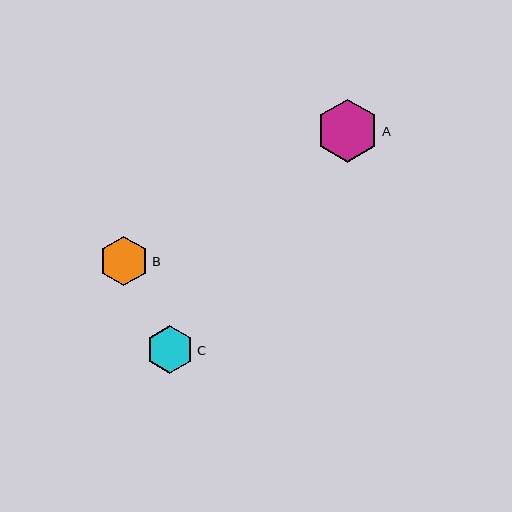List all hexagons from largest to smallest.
From largest to smallest: A, B, C.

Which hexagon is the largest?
Hexagon A is the largest with a size of approximately 63 pixels.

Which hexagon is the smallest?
Hexagon C is the smallest with a size of approximately 48 pixels.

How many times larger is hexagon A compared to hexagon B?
Hexagon A is approximately 1.3 times the size of hexagon B.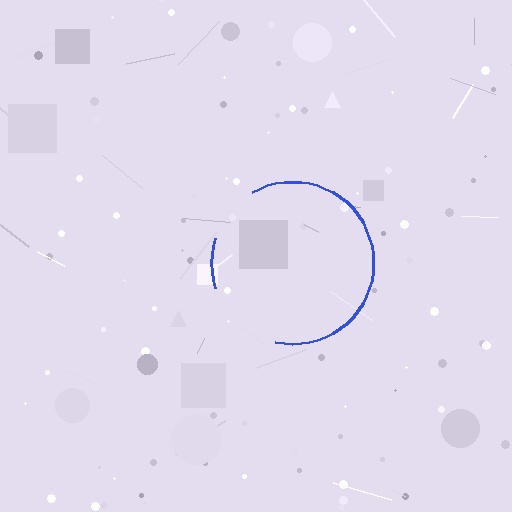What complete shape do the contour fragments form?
The contour fragments form a circle.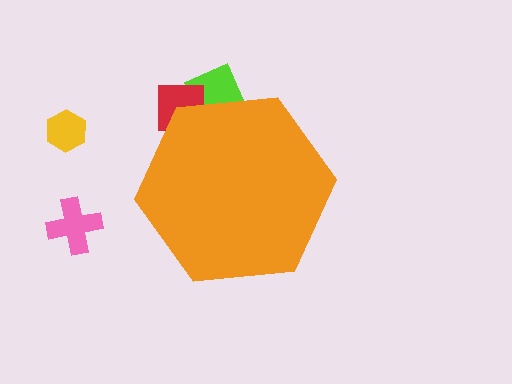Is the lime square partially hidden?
Yes, the lime square is partially hidden behind the orange hexagon.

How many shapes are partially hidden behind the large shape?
2 shapes are partially hidden.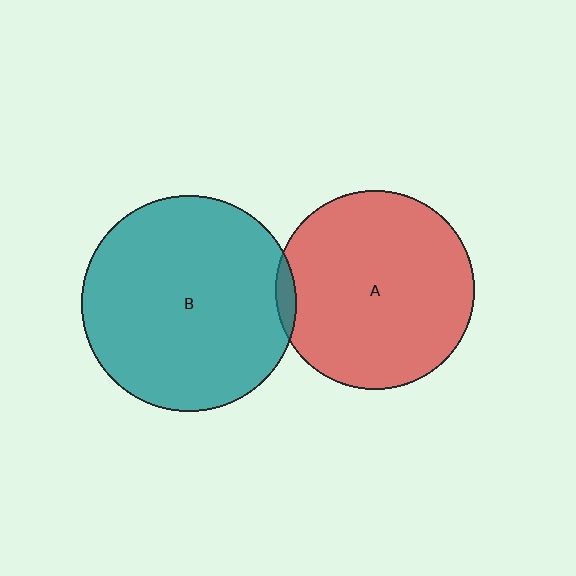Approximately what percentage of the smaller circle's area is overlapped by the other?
Approximately 5%.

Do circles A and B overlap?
Yes.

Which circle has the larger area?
Circle B (teal).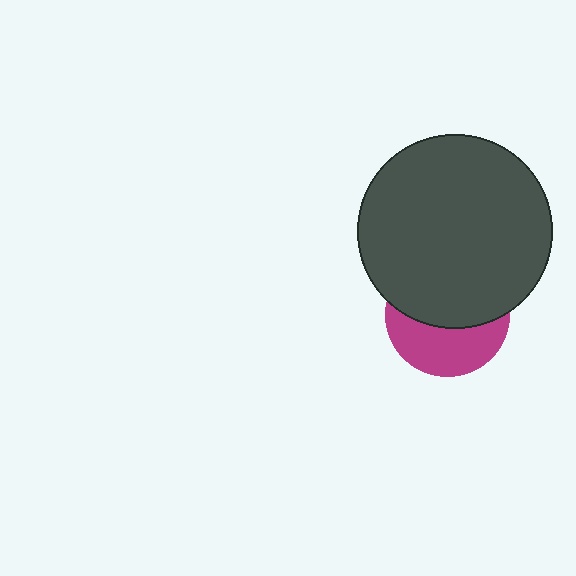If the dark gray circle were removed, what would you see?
You would see the complete magenta circle.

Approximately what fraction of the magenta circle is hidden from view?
Roughly 57% of the magenta circle is hidden behind the dark gray circle.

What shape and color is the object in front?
The object in front is a dark gray circle.